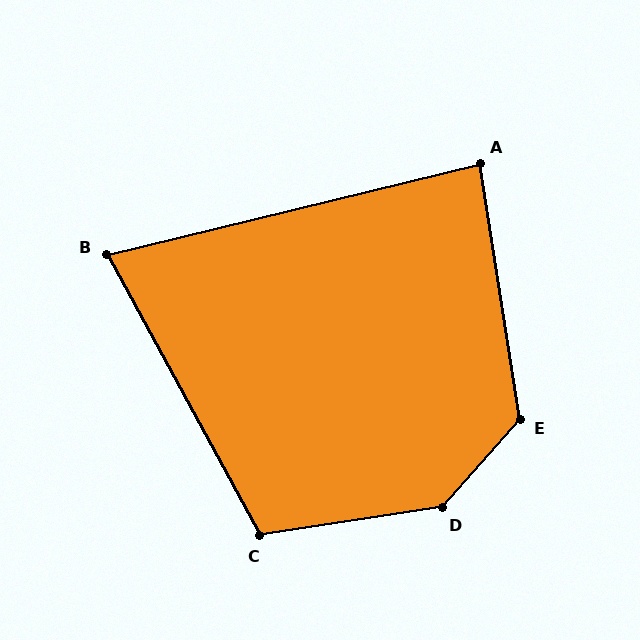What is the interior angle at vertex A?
Approximately 85 degrees (approximately right).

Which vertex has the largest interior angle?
D, at approximately 140 degrees.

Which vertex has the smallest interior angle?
B, at approximately 75 degrees.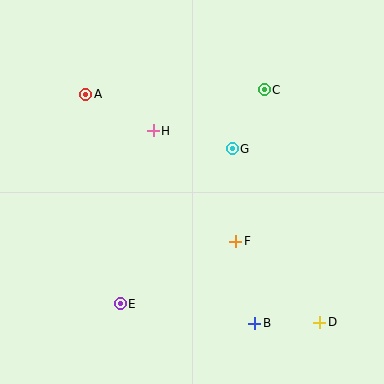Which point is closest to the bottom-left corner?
Point E is closest to the bottom-left corner.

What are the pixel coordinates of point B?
Point B is at (255, 323).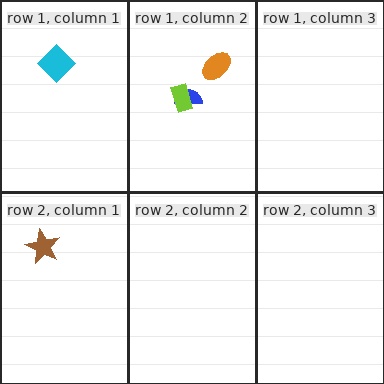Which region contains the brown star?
The row 2, column 1 region.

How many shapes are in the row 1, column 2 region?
3.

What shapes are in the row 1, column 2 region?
The orange ellipse, the blue semicircle, the lime rectangle.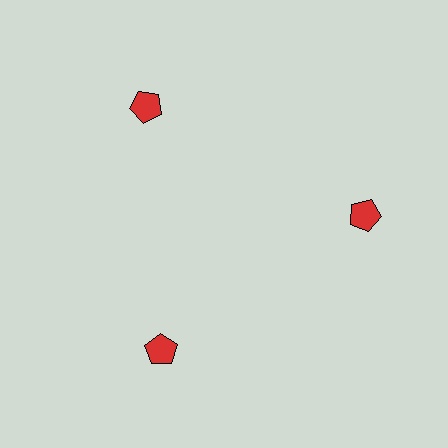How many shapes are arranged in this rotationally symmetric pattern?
There are 3 shapes, arranged in 3 groups of 1.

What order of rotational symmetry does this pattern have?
This pattern has 3-fold rotational symmetry.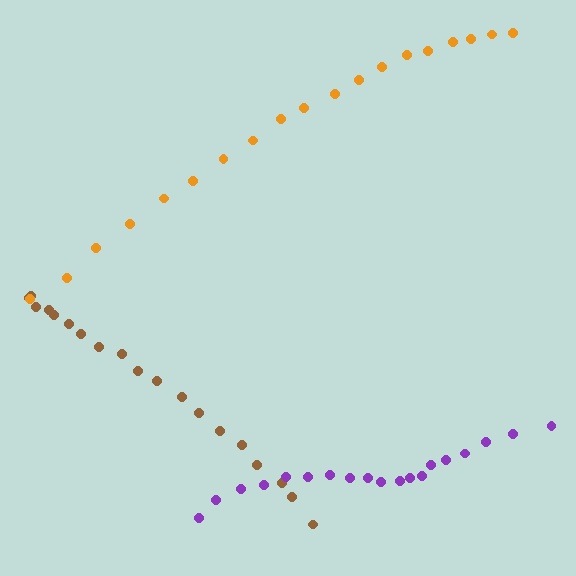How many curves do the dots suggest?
There are 3 distinct paths.